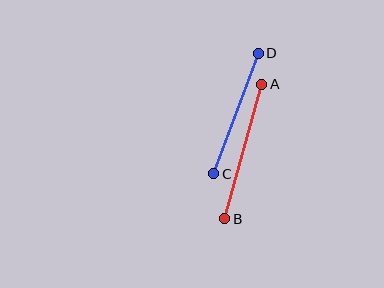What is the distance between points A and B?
The distance is approximately 139 pixels.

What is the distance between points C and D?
The distance is approximately 128 pixels.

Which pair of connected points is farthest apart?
Points A and B are farthest apart.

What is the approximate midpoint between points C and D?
The midpoint is at approximately (236, 113) pixels.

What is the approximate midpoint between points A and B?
The midpoint is at approximately (243, 152) pixels.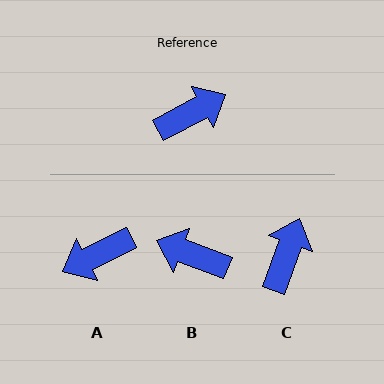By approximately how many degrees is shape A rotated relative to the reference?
Approximately 178 degrees counter-clockwise.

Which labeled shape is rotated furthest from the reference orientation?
A, about 178 degrees away.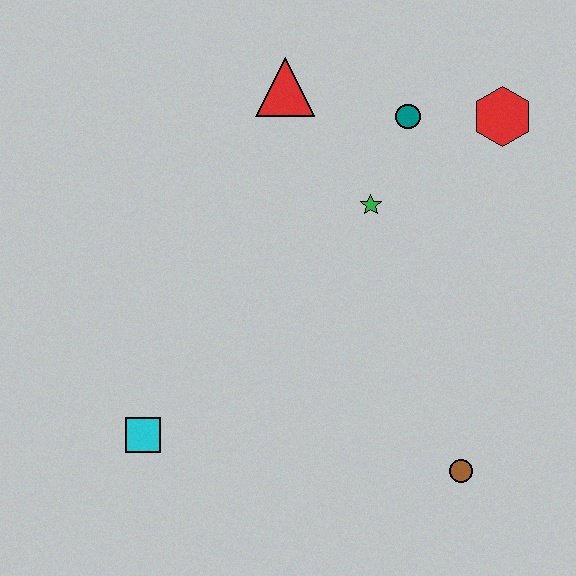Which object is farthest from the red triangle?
The brown circle is farthest from the red triangle.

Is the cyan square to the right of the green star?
No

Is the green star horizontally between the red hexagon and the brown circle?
No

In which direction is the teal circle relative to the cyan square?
The teal circle is above the cyan square.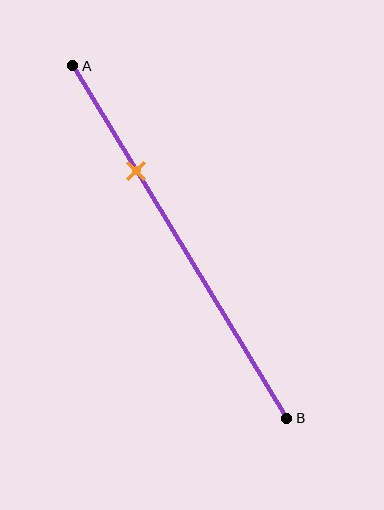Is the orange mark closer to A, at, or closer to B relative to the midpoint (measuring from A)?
The orange mark is closer to point A than the midpoint of segment AB.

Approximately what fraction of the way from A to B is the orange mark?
The orange mark is approximately 30% of the way from A to B.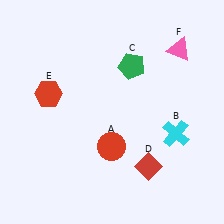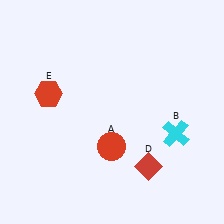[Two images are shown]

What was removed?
The pink triangle (F), the green pentagon (C) were removed in Image 2.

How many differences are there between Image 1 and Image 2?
There are 2 differences between the two images.